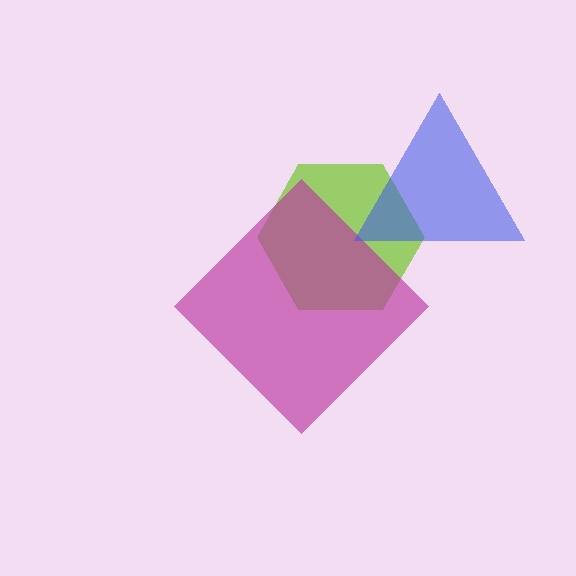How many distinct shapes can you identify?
There are 3 distinct shapes: a lime hexagon, a magenta diamond, a blue triangle.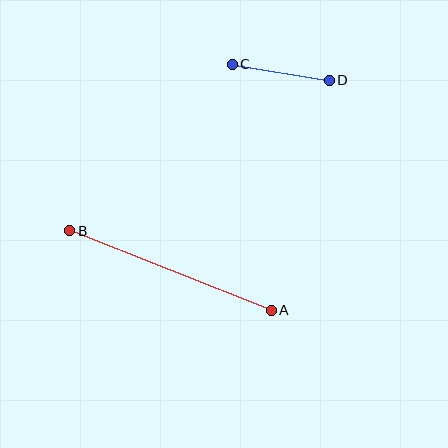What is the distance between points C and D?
The distance is approximately 99 pixels.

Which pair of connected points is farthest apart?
Points A and B are farthest apart.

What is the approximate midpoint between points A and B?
The midpoint is at approximately (170, 271) pixels.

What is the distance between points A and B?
The distance is approximately 216 pixels.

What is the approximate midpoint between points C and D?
The midpoint is at approximately (281, 72) pixels.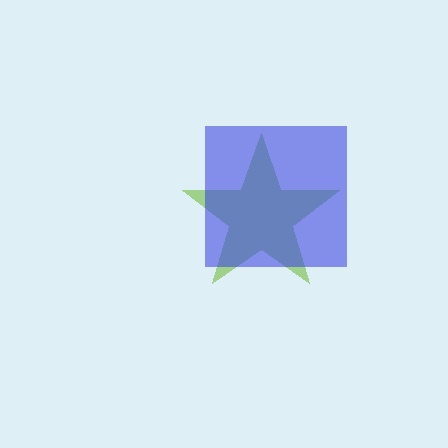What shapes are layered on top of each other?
The layered shapes are: a lime star, a blue square.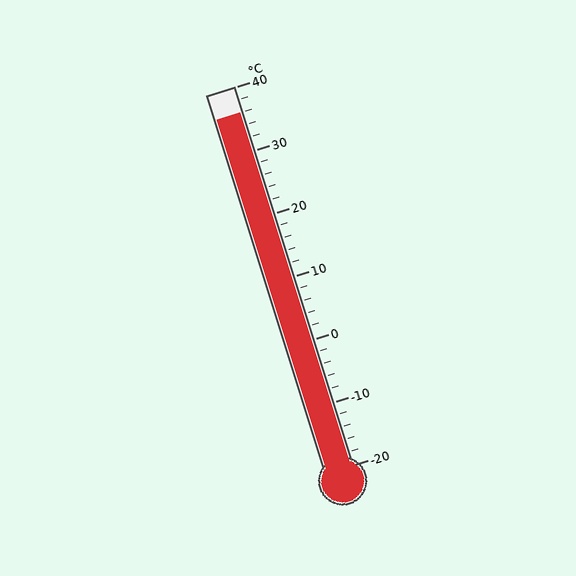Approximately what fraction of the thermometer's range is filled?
The thermometer is filled to approximately 95% of its range.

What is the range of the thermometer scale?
The thermometer scale ranges from -20°C to 40°C.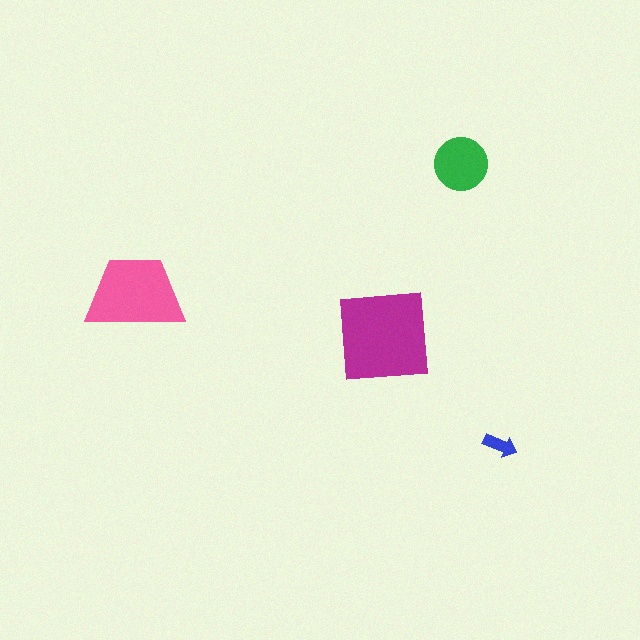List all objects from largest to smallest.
The magenta square, the pink trapezoid, the green circle, the blue arrow.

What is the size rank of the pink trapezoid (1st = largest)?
2nd.